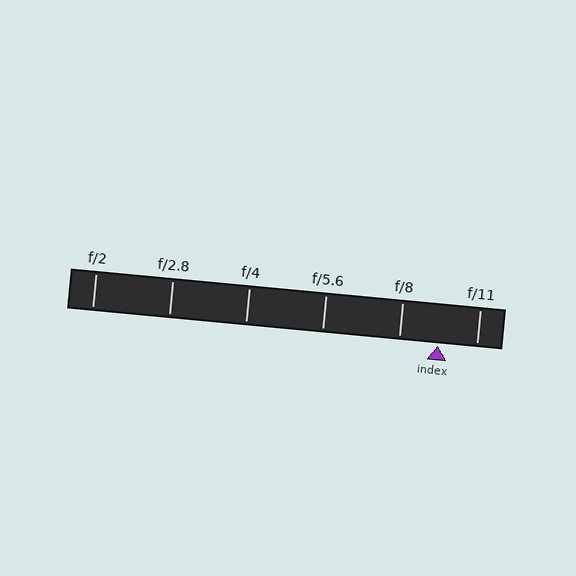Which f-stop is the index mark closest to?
The index mark is closest to f/8.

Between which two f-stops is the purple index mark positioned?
The index mark is between f/8 and f/11.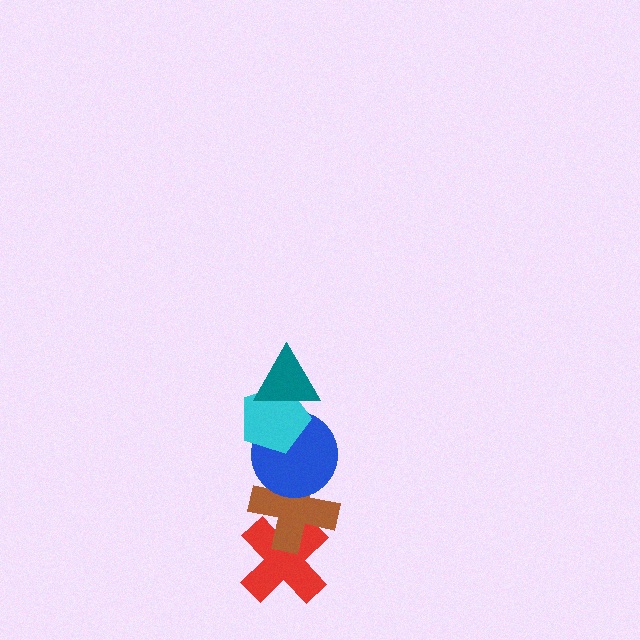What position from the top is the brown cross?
The brown cross is 4th from the top.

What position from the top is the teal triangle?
The teal triangle is 1st from the top.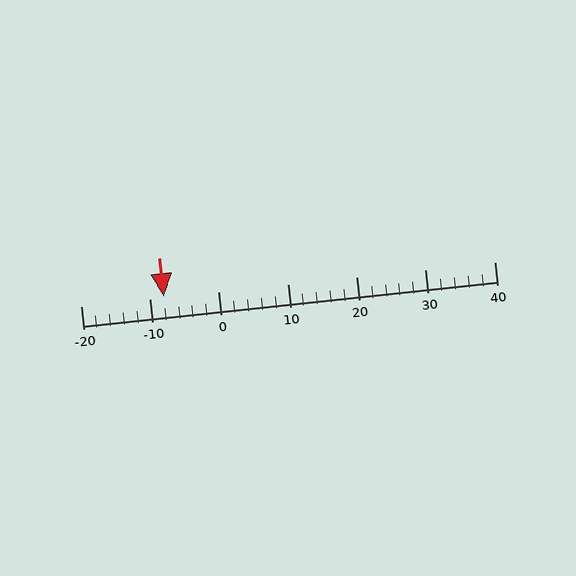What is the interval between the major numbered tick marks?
The major tick marks are spaced 10 units apart.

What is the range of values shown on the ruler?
The ruler shows values from -20 to 40.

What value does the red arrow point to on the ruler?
The red arrow points to approximately -8.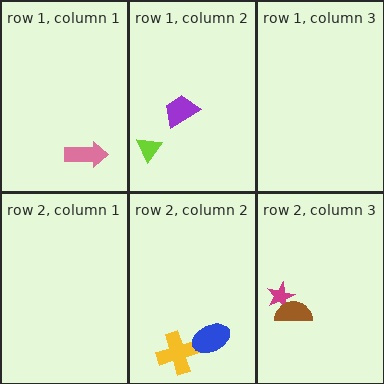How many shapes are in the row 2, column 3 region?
2.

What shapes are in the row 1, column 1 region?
The pink arrow.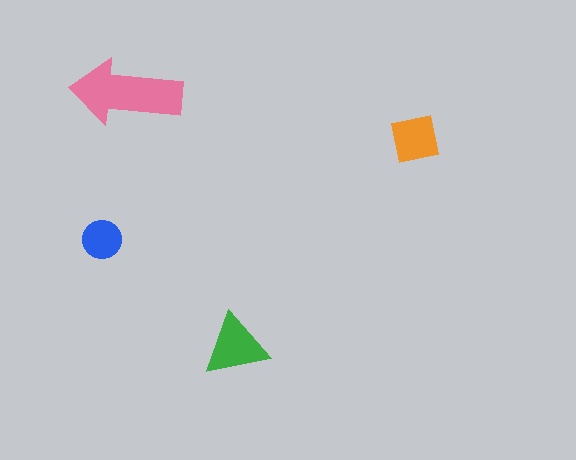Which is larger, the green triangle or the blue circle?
The green triangle.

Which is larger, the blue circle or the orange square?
The orange square.